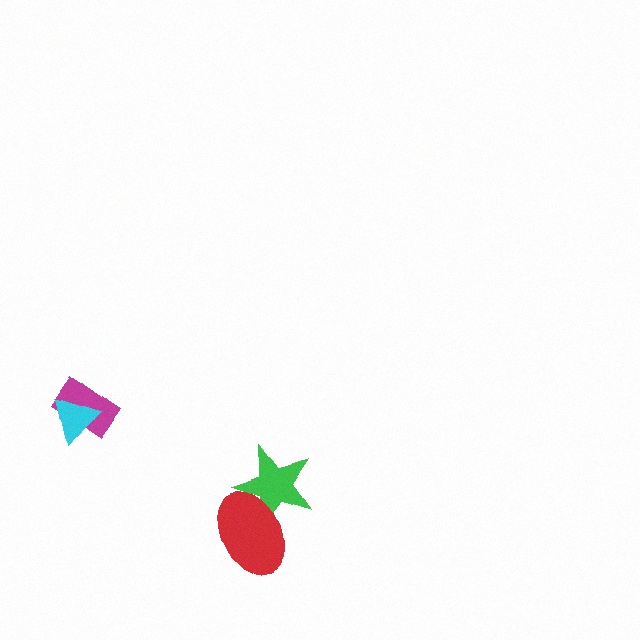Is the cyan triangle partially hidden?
No, no other shape covers it.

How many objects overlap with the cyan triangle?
1 object overlaps with the cyan triangle.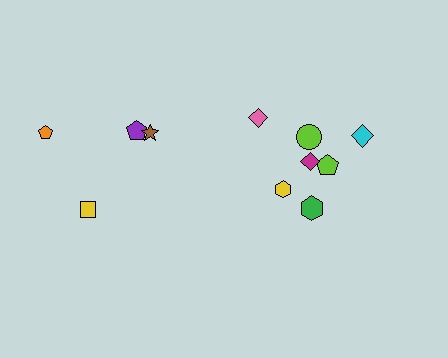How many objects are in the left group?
There are 4 objects.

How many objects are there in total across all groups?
There are 11 objects.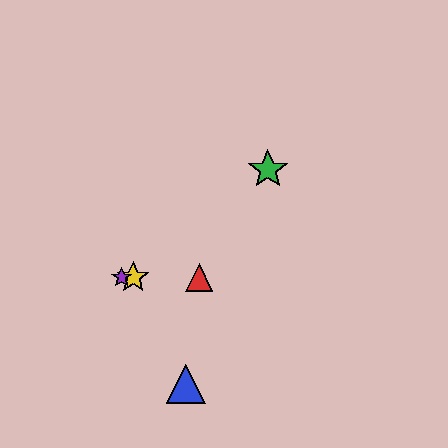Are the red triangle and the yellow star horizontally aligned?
Yes, both are at y≈278.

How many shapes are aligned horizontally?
3 shapes (the red triangle, the yellow star, the purple star) are aligned horizontally.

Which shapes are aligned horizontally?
The red triangle, the yellow star, the purple star are aligned horizontally.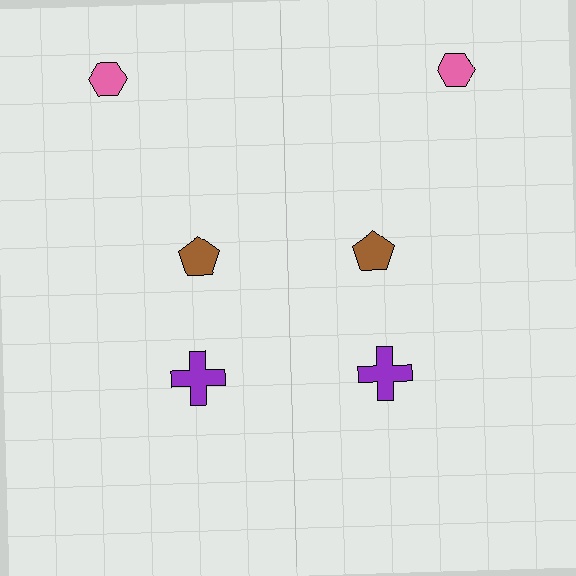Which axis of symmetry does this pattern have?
The pattern has a vertical axis of symmetry running through the center of the image.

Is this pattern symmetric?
Yes, this pattern has bilateral (reflection) symmetry.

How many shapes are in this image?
There are 6 shapes in this image.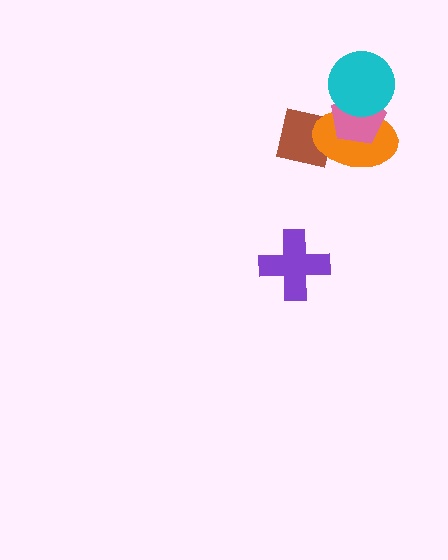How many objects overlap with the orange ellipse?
3 objects overlap with the orange ellipse.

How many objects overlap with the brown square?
2 objects overlap with the brown square.